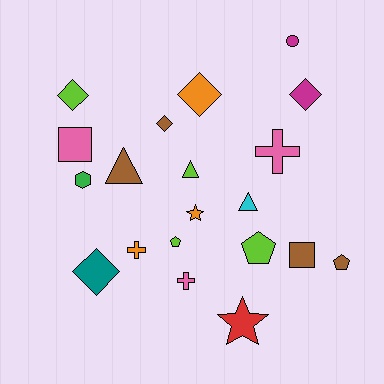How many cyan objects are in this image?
There is 1 cyan object.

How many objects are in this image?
There are 20 objects.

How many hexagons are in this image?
There is 1 hexagon.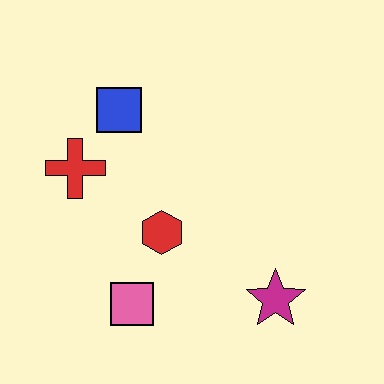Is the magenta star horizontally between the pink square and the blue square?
No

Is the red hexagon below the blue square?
Yes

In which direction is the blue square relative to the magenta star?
The blue square is above the magenta star.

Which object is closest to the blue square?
The red cross is closest to the blue square.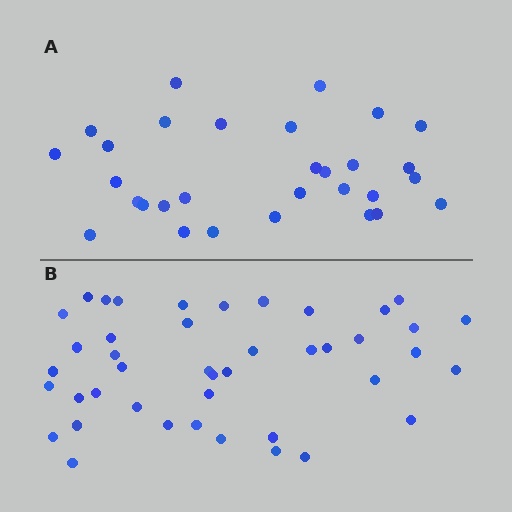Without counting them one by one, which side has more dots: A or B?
Region B (the bottom region) has more dots.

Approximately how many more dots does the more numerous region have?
Region B has approximately 15 more dots than region A.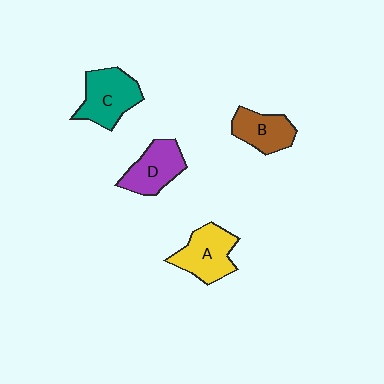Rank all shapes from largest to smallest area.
From largest to smallest: C (teal), A (yellow), D (purple), B (brown).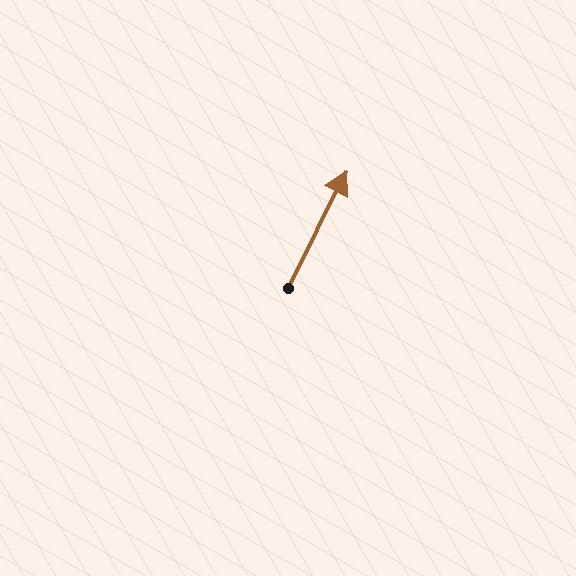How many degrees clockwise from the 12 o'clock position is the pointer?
Approximately 26 degrees.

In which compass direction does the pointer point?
Northeast.